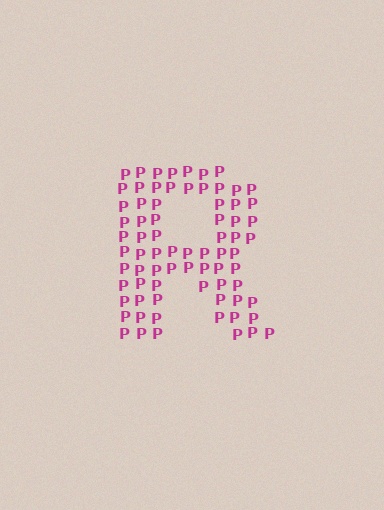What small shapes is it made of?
It is made of small letter P's.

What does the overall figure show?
The overall figure shows the letter R.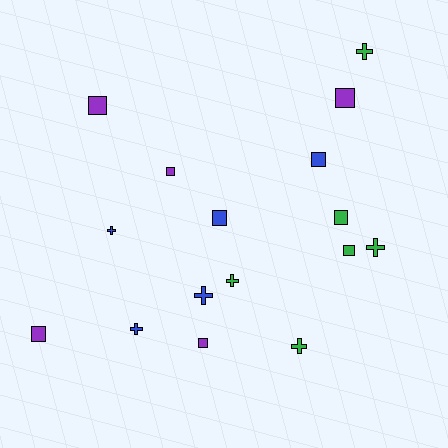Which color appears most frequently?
Green, with 6 objects.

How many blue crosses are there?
There are 3 blue crosses.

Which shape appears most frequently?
Square, with 9 objects.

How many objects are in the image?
There are 16 objects.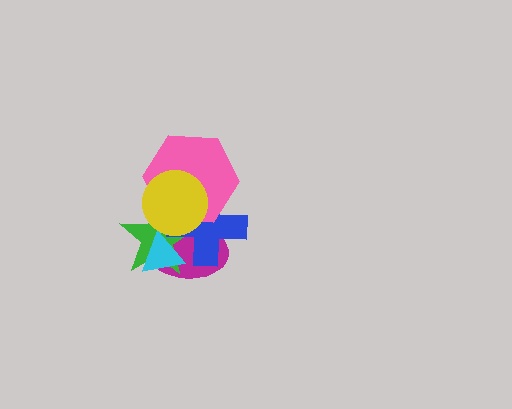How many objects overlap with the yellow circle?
4 objects overlap with the yellow circle.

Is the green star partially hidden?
Yes, it is partially covered by another shape.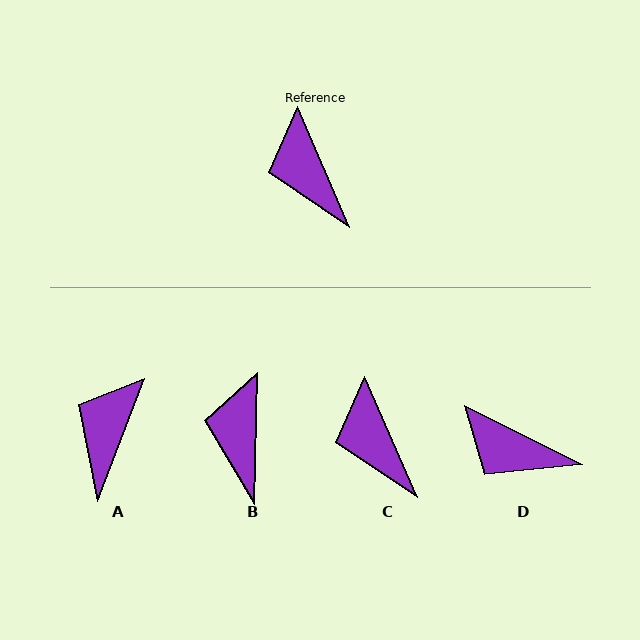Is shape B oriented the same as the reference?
No, it is off by about 25 degrees.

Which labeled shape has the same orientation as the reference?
C.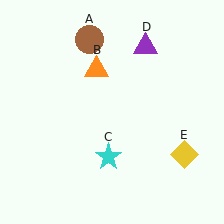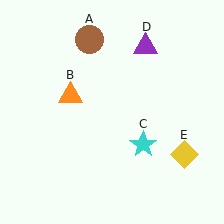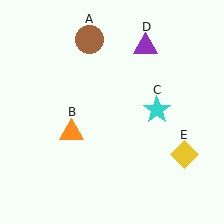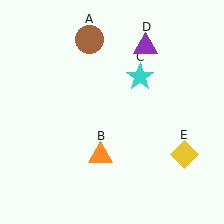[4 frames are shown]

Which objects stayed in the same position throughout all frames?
Brown circle (object A) and purple triangle (object D) and yellow diamond (object E) remained stationary.